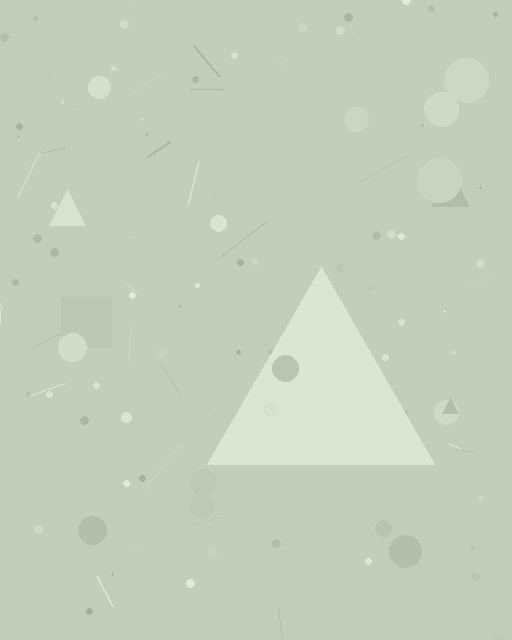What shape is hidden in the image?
A triangle is hidden in the image.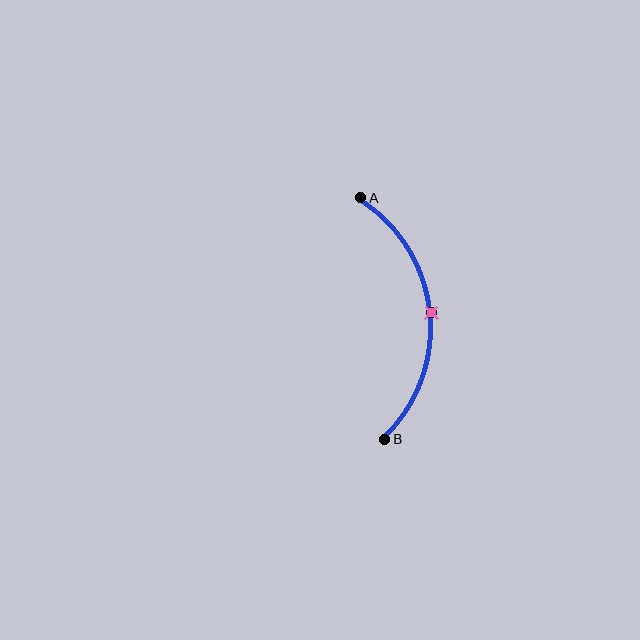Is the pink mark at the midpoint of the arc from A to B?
Yes. The pink mark lies on the arc at equal arc-length from both A and B — it is the arc midpoint.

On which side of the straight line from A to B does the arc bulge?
The arc bulges to the right of the straight line connecting A and B.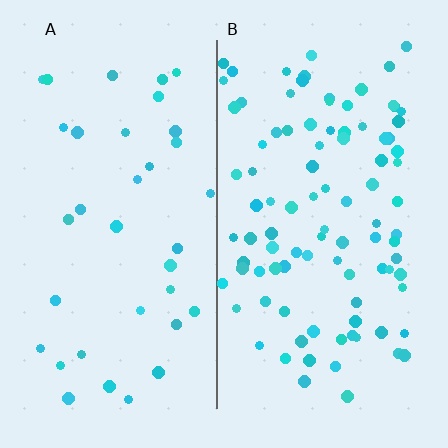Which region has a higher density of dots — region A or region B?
B (the right).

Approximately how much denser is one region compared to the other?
Approximately 2.7× — region B over region A.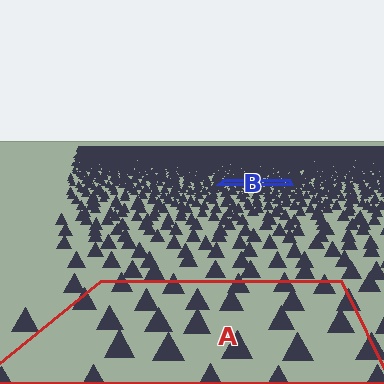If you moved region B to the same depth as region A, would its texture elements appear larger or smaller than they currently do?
They would appear larger. At a closer depth, the same texture elements are projected at a bigger on-screen size.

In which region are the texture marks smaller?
The texture marks are smaller in region B, because it is farther away.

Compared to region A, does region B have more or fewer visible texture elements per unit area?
Region B has more texture elements per unit area — they are packed more densely because it is farther away.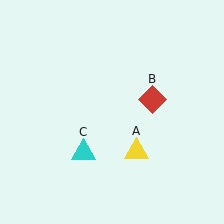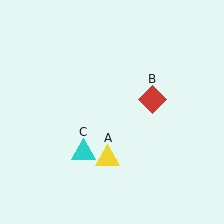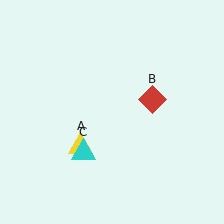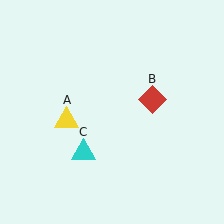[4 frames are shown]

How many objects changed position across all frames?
1 object changed position: yellow triangle (object A).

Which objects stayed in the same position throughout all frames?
Red diamond (object B) and cyan triangle (object C) remained stationary.